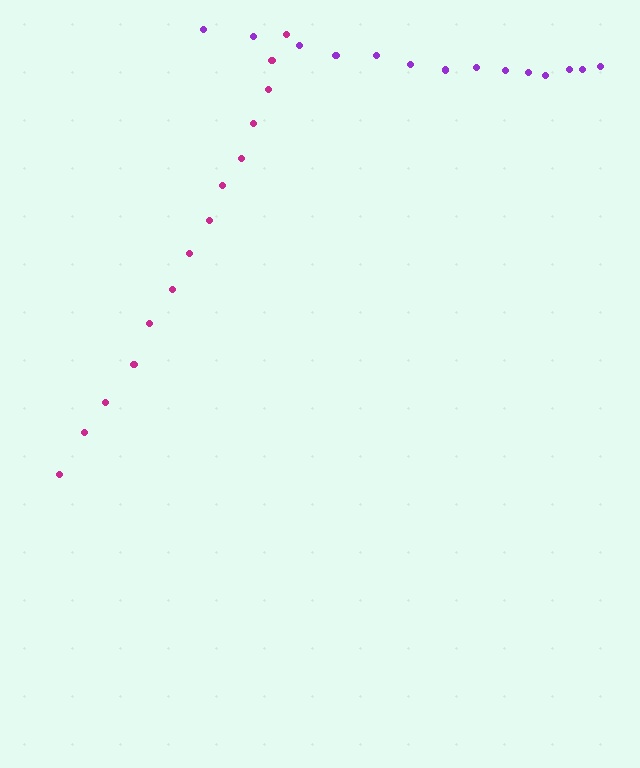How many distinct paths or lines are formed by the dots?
There are 2 distinct paths.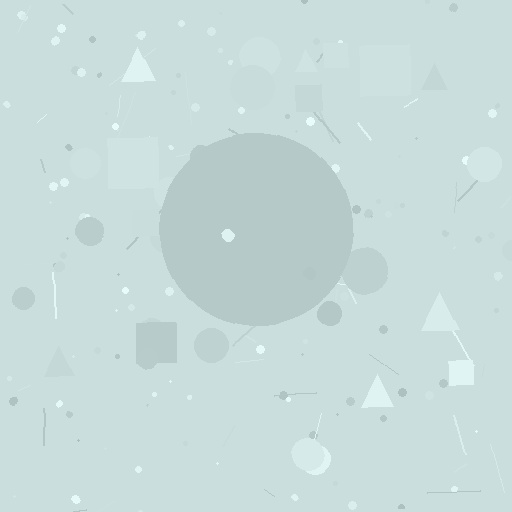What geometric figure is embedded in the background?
A circle is embedded in the background.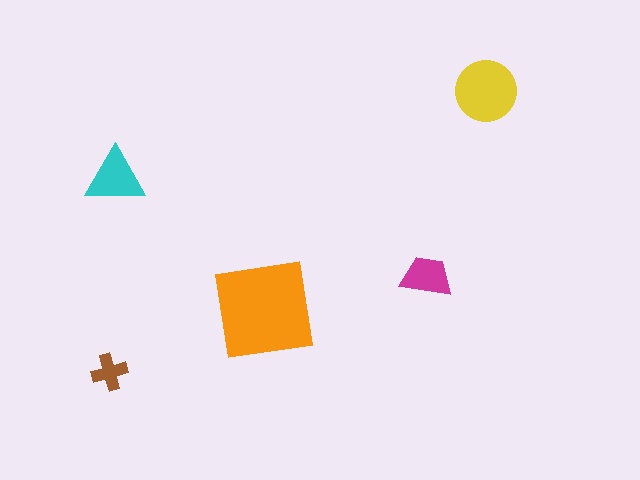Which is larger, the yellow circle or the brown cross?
The yellow circle.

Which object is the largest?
The orange square.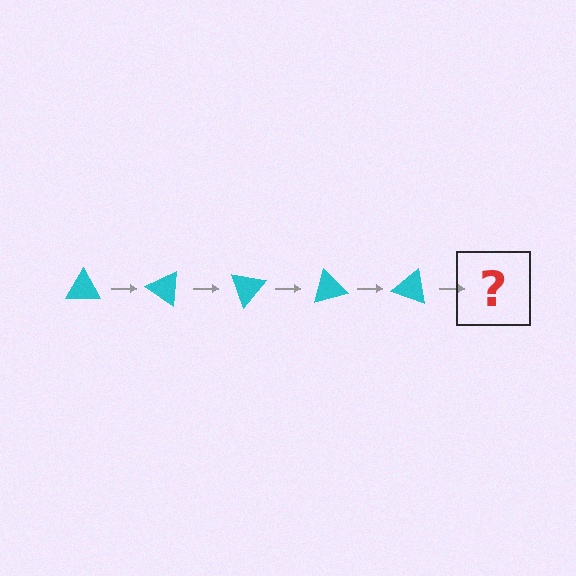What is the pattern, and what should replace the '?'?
The pattern is that the triangle rotates 35 degrees each step. The '?' should be a cyan triangle rotated 175 degrees.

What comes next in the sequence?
The next element should be a cyan triangle rotated 175 degrees.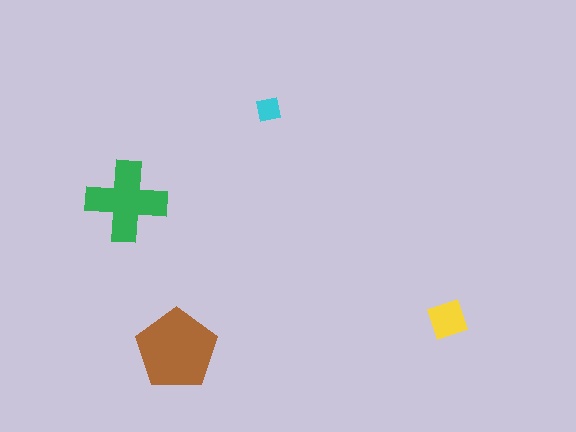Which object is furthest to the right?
The yellow square is rightmost.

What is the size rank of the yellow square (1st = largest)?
3rd.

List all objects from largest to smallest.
The brown pentagon, the green cross, the yellow square, the cyan square.